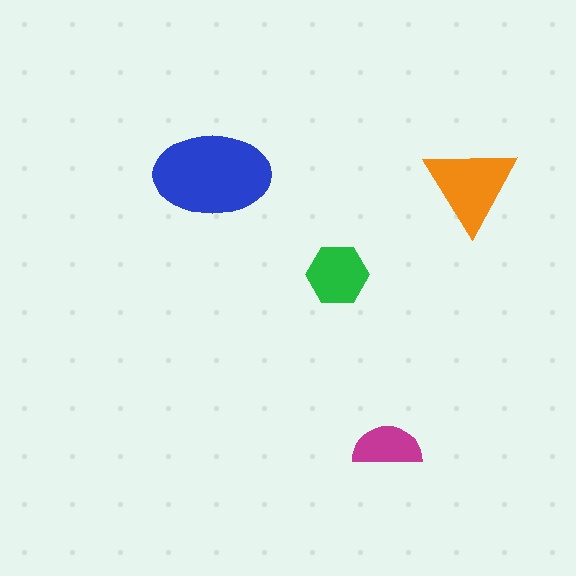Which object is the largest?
The blue ellipse.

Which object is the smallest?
The magenta semicircle.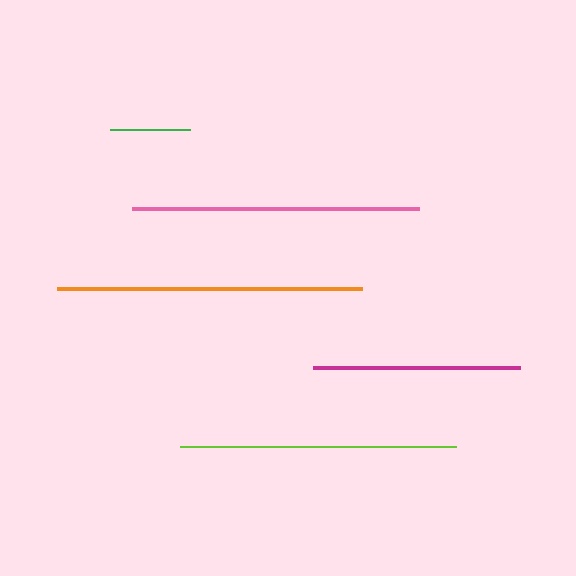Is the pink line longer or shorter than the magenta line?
The pink line is longer than the magenta line.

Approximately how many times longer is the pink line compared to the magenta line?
The pink line is approximately 1.4 times the length of the magenta line.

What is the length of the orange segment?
The orange segment is approximately 305 pixels long.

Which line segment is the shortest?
The green line is the shortest at approximately 80 pixels.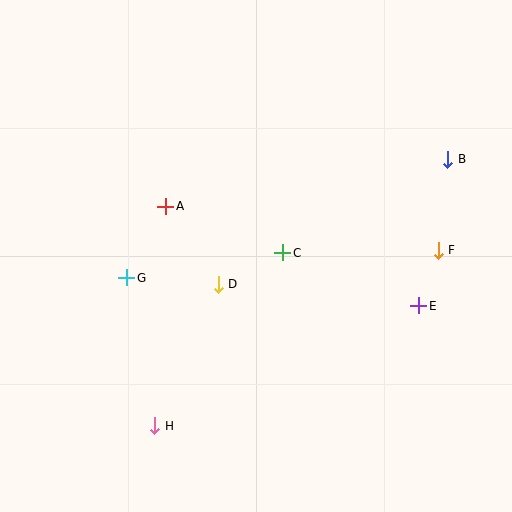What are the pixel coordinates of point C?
Point C is at (283, 253).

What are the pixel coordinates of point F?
Point F is at (438, 250).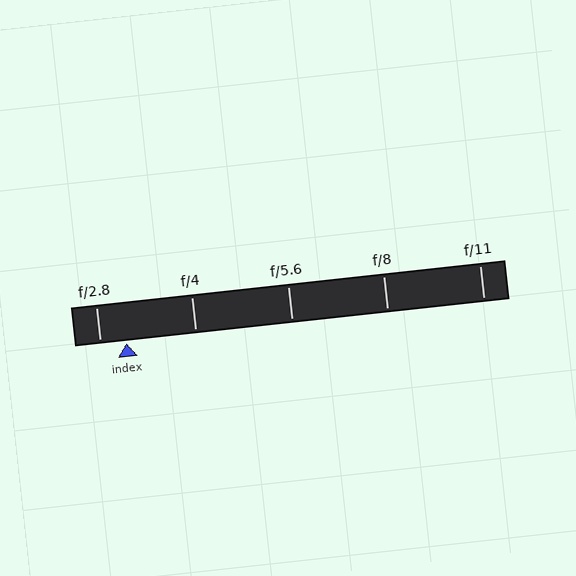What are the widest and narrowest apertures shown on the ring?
The widest aperture shown is f/2.8 and the narrowest is f/11.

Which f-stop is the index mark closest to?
The index mark is closest to f/2.8.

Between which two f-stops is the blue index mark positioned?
The index mark is between f/2.8 and f/4.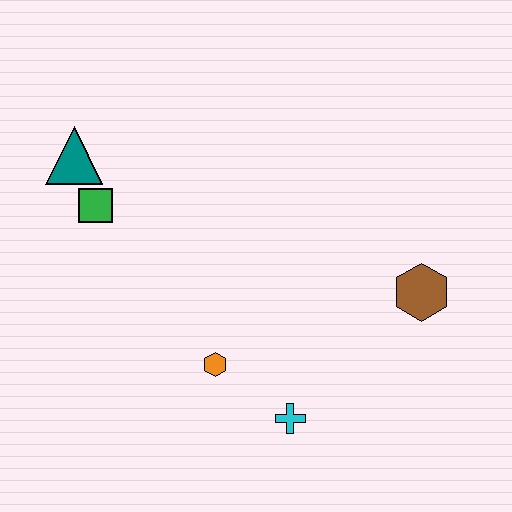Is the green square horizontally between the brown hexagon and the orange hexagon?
No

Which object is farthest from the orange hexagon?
The teal triangle is farthest from the orange hexagon.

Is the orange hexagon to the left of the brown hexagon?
Yes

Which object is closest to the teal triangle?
The green square is closest to the teal triangle.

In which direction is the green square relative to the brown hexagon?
The green square is to the left of the brown hexagon.